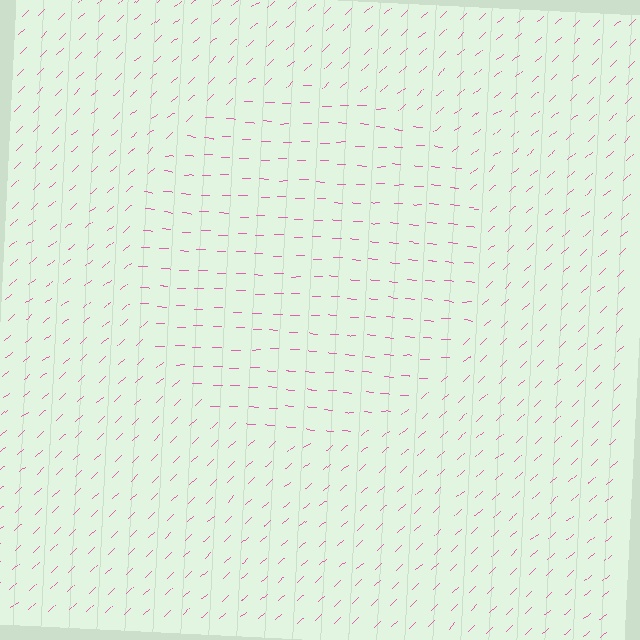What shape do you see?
I see a circle.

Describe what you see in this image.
The image is filled with small pink line segments. A circle region in the image has lines oriented differently from the surrounding lines, creating a visible texture boundary.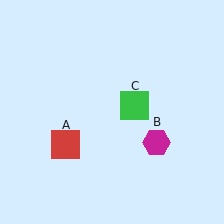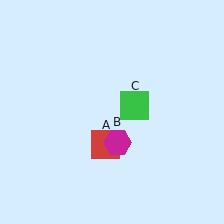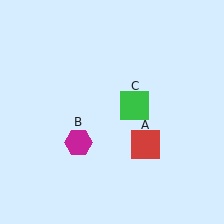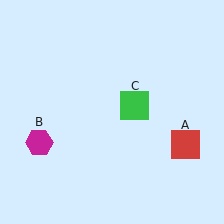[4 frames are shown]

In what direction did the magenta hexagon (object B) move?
The magenta hexagon (object B) moved left.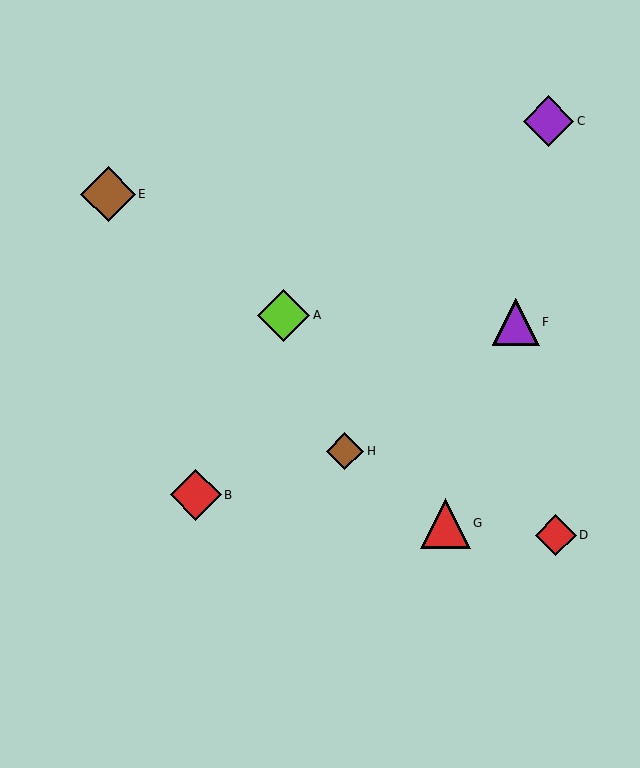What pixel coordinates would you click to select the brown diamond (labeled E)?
Click at (108, 194) to select the brown diamond E.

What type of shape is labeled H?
Shape H is a brown diamond.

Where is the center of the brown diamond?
The center of the brown diamond is at (108, 194).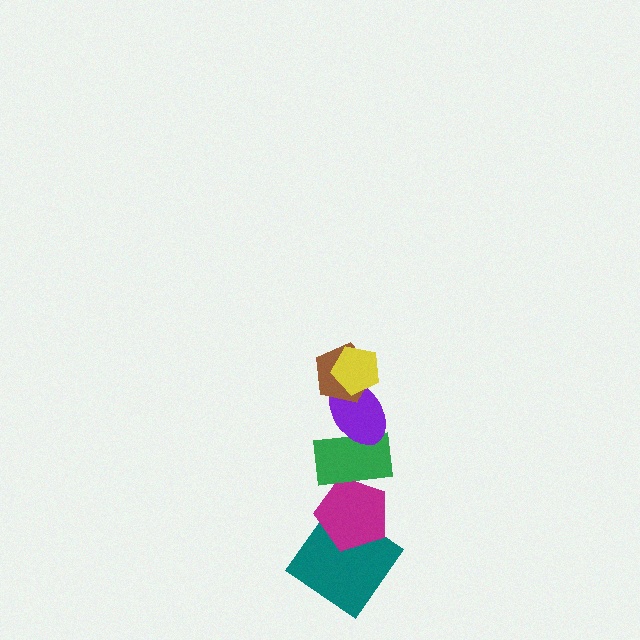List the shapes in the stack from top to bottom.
From top to bottom: the yellow pentagon, the brown pentagon, the purple ellipse, the green rectangle, the magenta pentagon, the teal diamond.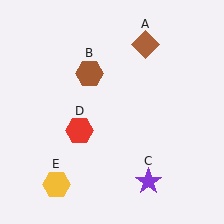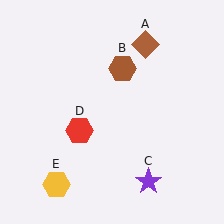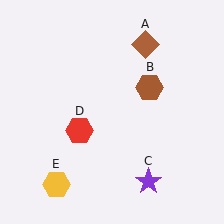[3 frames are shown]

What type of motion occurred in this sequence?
The brown hexagon (object B) rotated clockwise around the center of the scene.